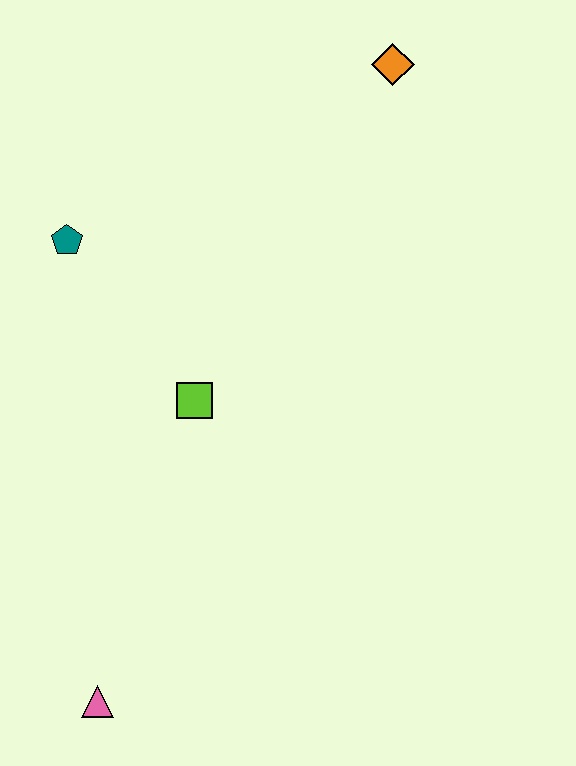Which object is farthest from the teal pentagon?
The pink triangle is farthest from the teal pentagon.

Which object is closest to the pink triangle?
The lime square is closest to the pink triangle.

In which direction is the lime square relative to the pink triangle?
The lime square is above the pink triangle.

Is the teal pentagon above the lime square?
Yes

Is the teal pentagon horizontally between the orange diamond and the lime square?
No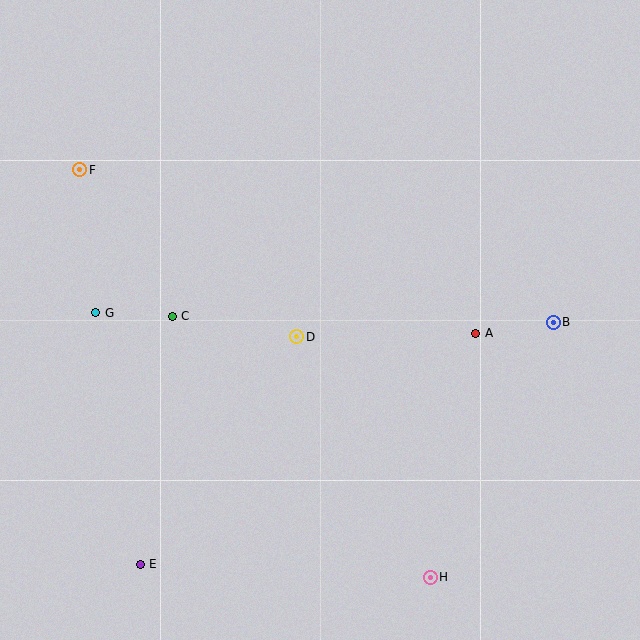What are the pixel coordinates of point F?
Point F is at (80, 170).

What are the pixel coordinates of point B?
Point B is at (553, 322).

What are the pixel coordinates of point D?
Point D is at (297, 337).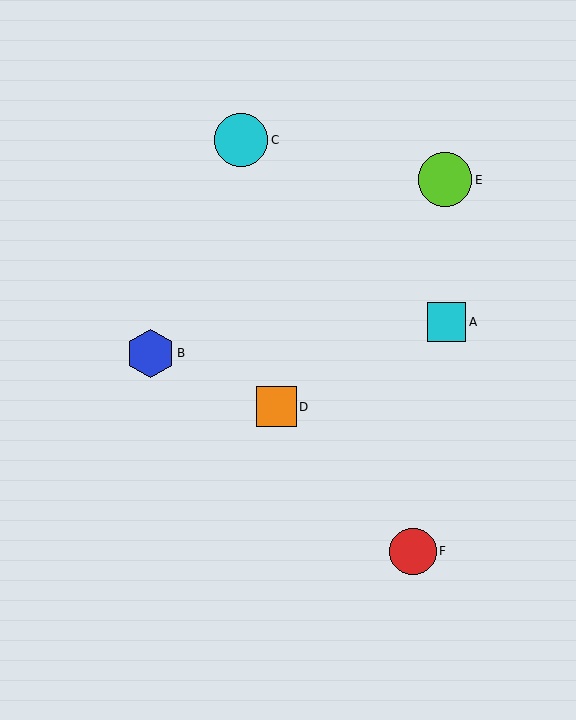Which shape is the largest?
The cyan circle (labeled C) is the largest.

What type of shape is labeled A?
Shape A is a cyan square.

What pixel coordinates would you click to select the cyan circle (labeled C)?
Click at (241, 140) to select the cyan circle C.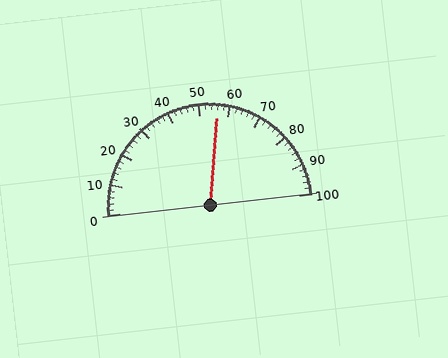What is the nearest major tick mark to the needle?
The nearest major tick mark is 60.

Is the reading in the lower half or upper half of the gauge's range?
The reading is in the upper half of the range (0 to 100).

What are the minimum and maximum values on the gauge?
The gauge ranges from 0 to 100.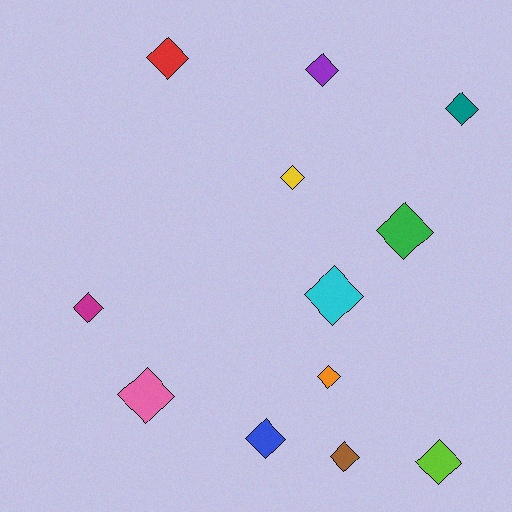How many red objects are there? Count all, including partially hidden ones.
There is 1 red object.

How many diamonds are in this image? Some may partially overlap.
There are 12 diamonds.